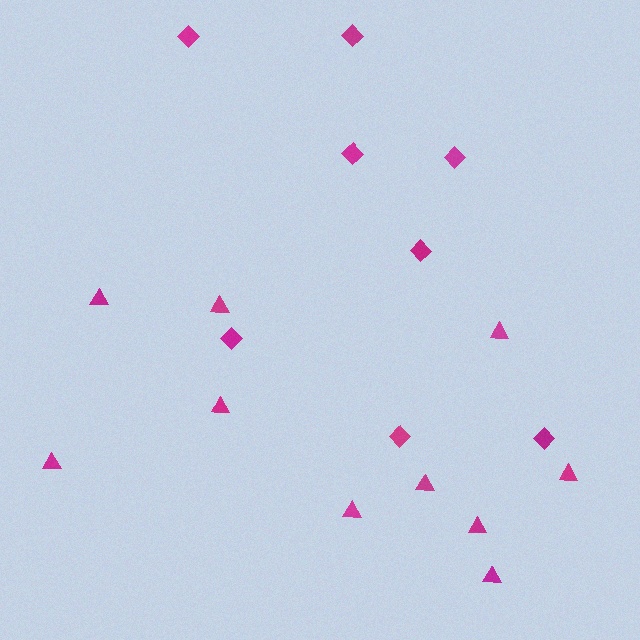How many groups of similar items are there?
There are 2 groups: one group of triangles (10) and one group of diamonds (8).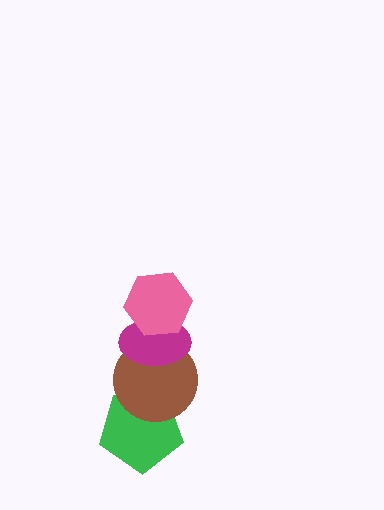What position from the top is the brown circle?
The brown circle is 3rd from the top.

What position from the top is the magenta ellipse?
The magenta ellipse is 2nd from the top.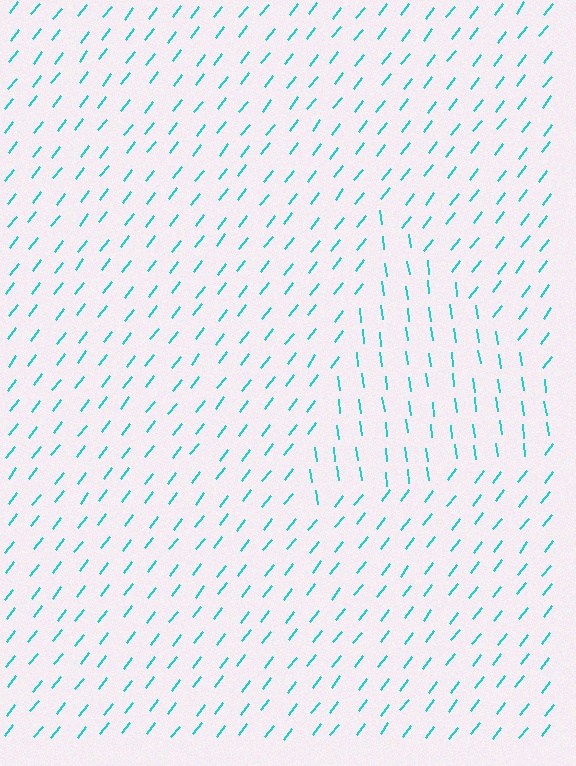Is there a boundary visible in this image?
Yes, there is a texture boundary formed by a change in line orientation.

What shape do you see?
I see a triangle.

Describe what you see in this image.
The image is filled with small cyan line segments. A triangle region in the image has lines oriented differently from the surrounding lines, creating a visible texture boundary.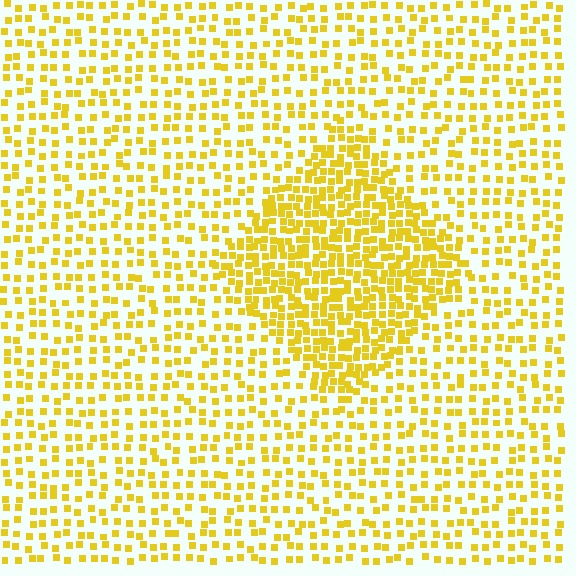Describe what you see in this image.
The image contains small yellow elements arranged at two different densities. A diamond-shaped region is visible where the elements are more densely packed than the surrounding area.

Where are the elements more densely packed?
The elements are more densely packed inside the diamond boundary.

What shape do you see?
I see a diamond.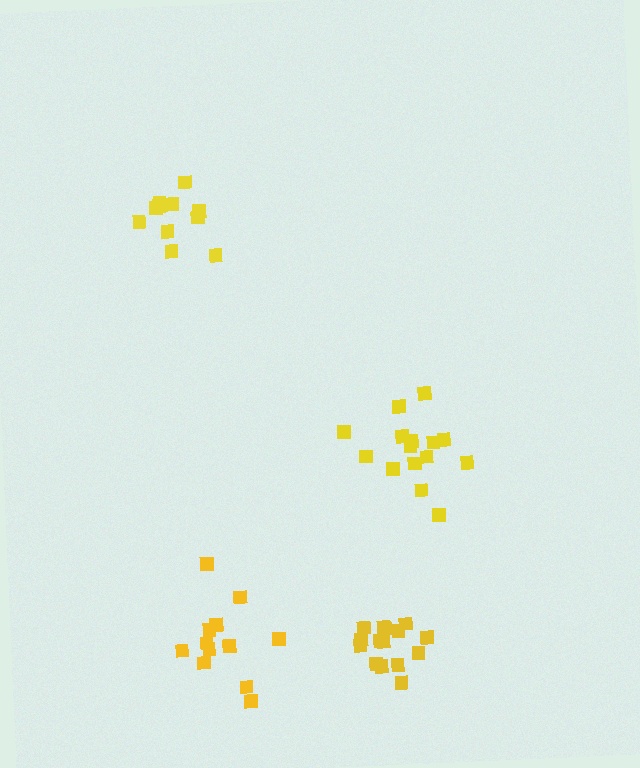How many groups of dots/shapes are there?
There are 4 groups.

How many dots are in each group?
Group 1: 15 dots, Group 2: 15 dots, Group 3: 12 dots, Group 4: 11 dots (53 total).